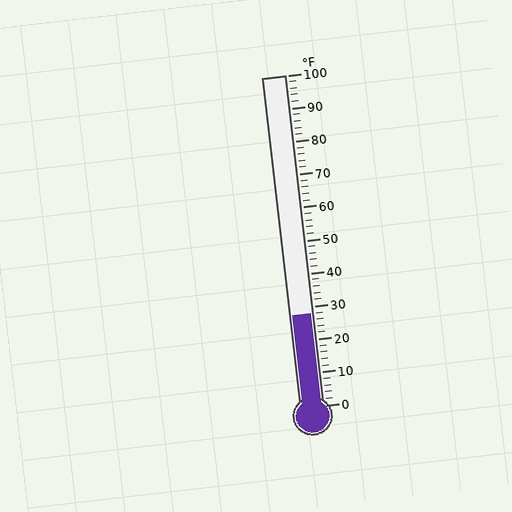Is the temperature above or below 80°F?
The temperature is below 80°F.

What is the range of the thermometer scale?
The thermometer scale ranges from 0°F to 100°F.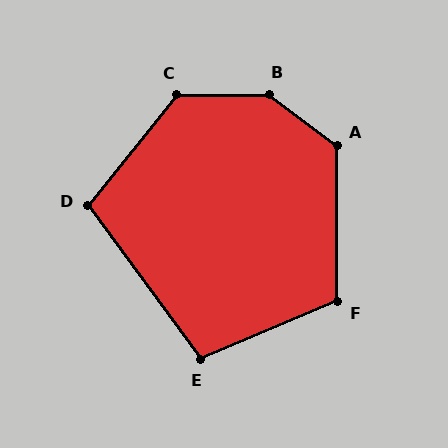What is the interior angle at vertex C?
Approximately 129 degrees (obtuse).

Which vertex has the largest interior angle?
B, at approximately 142 degrees.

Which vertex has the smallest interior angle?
E, at approximately 103 degrees.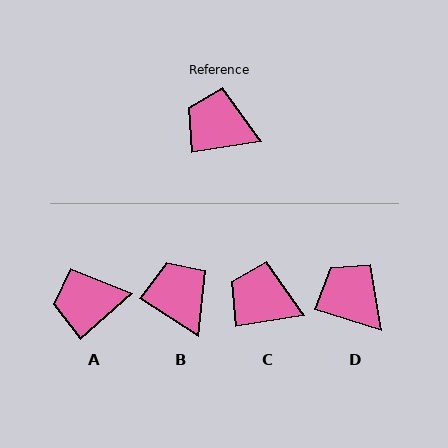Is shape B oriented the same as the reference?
No, it is off by about 41 degrees.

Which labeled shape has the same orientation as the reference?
C.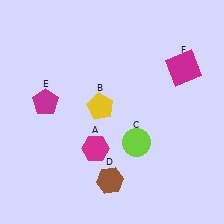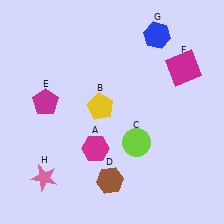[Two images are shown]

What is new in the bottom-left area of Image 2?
A pink star (H) was added in the bottom-left area of Image 2.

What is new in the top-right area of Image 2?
A blue hexagon (G) was added in the top-right area of Image 2.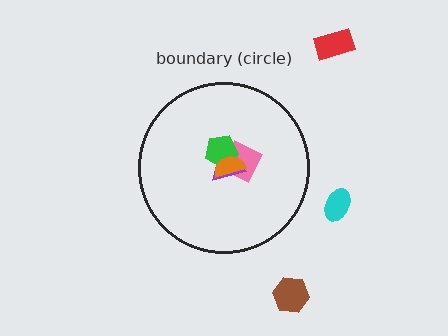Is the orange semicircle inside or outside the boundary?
Inside.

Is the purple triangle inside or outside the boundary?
Inside.